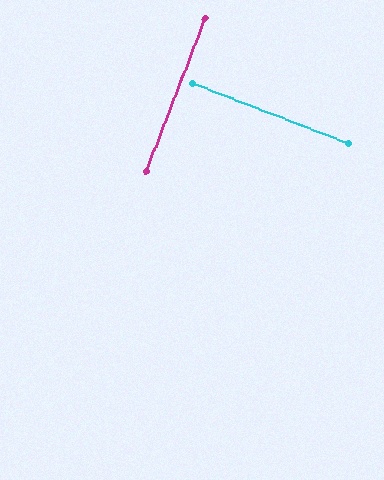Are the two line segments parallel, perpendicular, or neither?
Perpendicular — they meet at approximately 90°.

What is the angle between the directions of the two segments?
Approximately 90 degrees.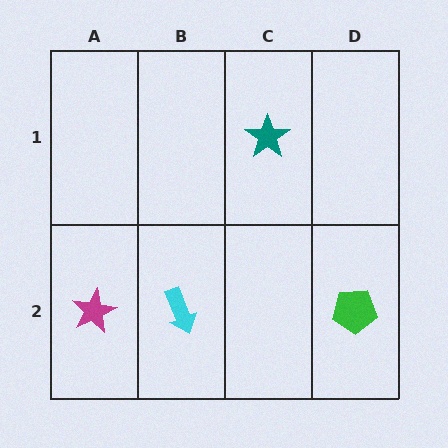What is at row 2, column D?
A green pentagon.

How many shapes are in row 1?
1 shape.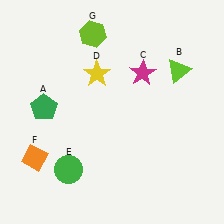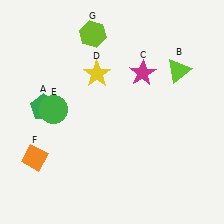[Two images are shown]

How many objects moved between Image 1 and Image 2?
1 object moved between the two images.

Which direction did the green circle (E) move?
The green circle (E) moved up.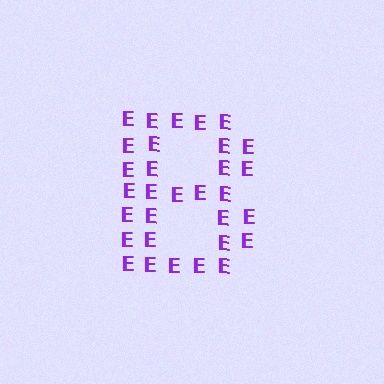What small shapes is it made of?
It is made of small letter E's.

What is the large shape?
The large shape is the letter B.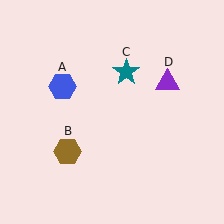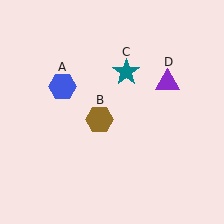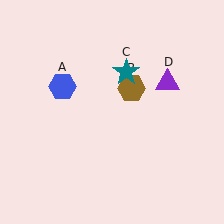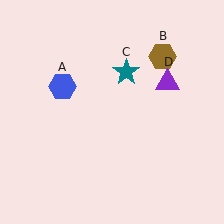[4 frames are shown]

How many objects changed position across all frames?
1 object changed position: brown hexagon (object B).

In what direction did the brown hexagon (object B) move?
The brown hexagon (object B) moved up and to the right.